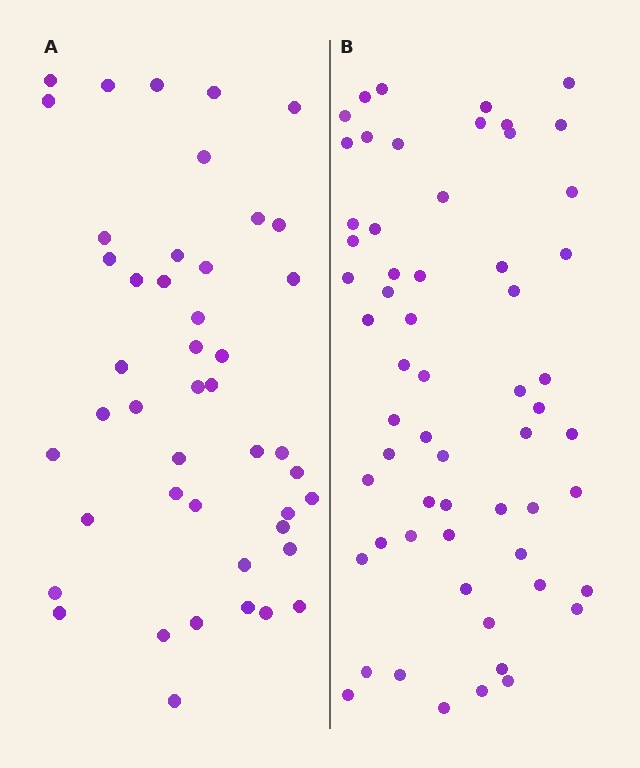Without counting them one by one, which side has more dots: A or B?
Region B (the right region) has more dots.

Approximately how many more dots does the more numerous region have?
Region B has approximately 15 more dots than region A.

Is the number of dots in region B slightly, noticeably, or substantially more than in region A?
Region B has noticeably more, but not dramatically so. The ratio is roughly 1.3 to 1.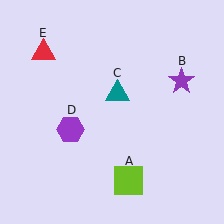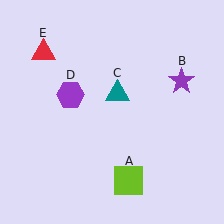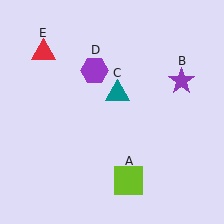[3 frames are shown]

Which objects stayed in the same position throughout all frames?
Lime square (object A) and purple star (object B) and teal triangle (object C) and red triangle (object E) remained stationary.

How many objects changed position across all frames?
1 object changed position: purple hexagon (object D).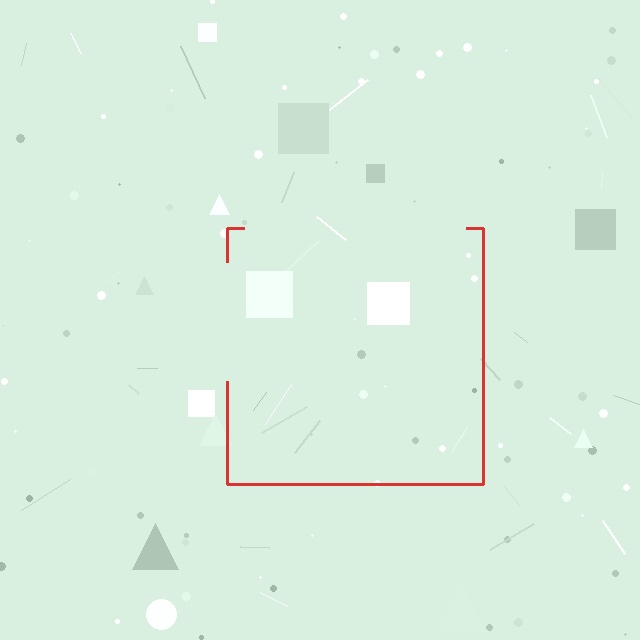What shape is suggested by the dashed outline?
The dashed outline suggests a square.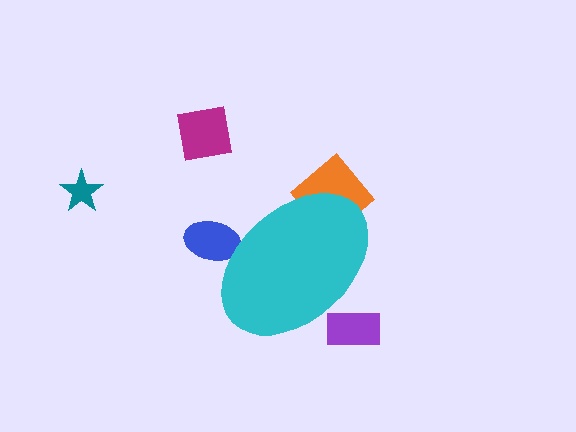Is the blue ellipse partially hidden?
Yes, the blue ellipse is partially hidden behind the cyan ellipse.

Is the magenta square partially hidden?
No, the magenta square is fully visible.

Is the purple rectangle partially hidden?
Yes, the purple rectangle is partially hidden behind the cyan ellipse.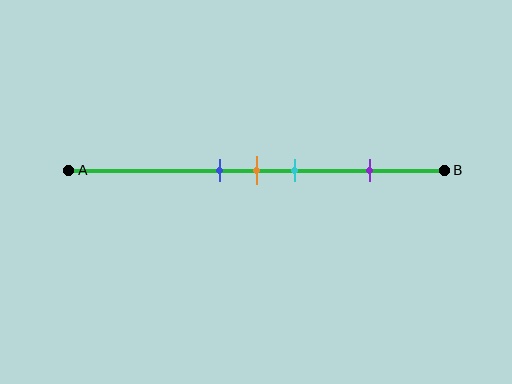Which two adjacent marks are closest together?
The blue and orange marks are the closest adjacent pair.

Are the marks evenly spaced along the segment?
No, the marks are not evenly spaced.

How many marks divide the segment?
There are 4 marks dividing the segment.